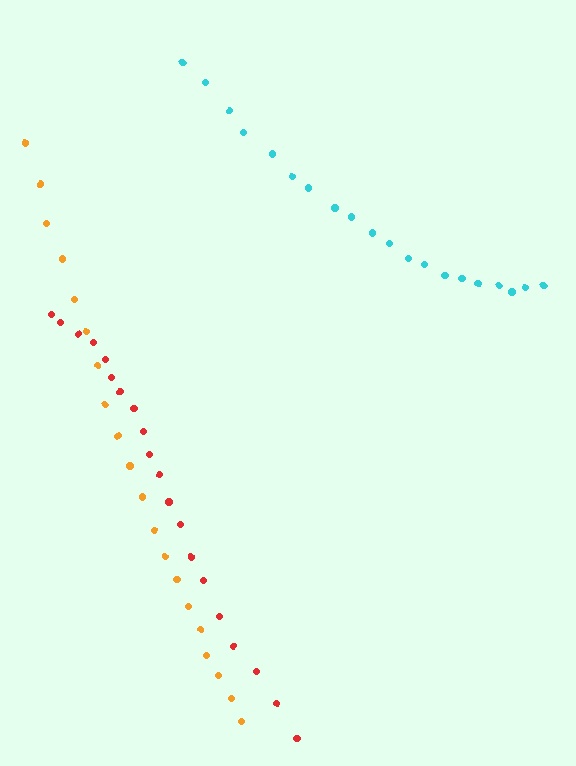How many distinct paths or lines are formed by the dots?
There are 3 distinct paths.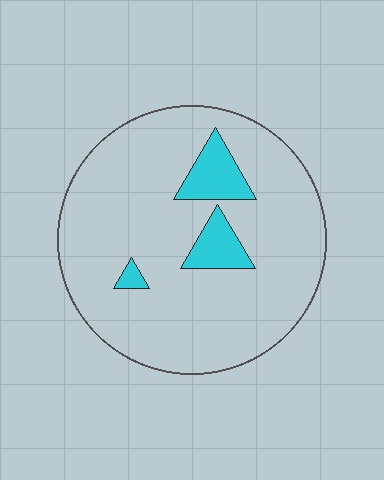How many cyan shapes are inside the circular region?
3.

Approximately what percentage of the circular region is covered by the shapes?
Approximately 10%.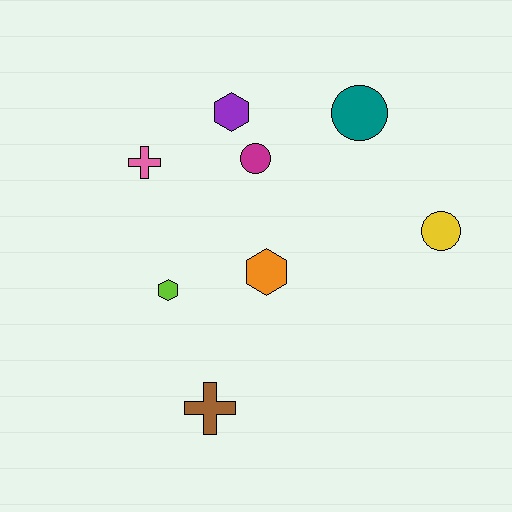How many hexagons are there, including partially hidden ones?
There are 3 hexagons.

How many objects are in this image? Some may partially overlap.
There are 8 objects.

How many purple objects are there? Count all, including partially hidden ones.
There is 1 purple object.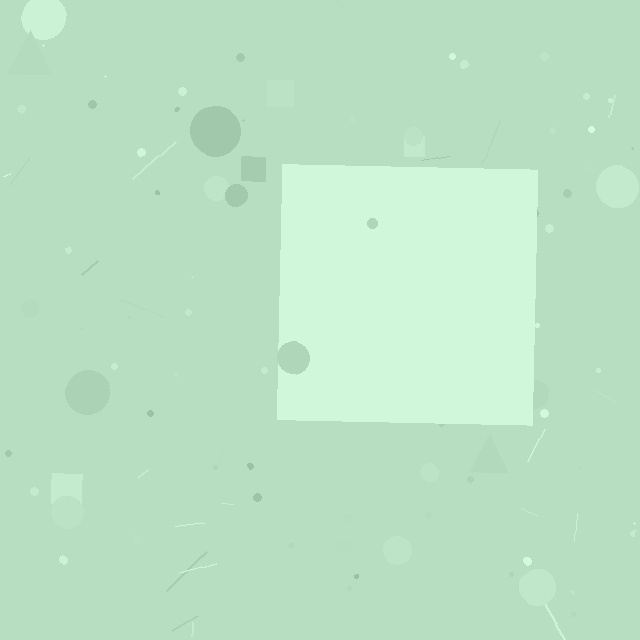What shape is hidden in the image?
A square is hidden in the image.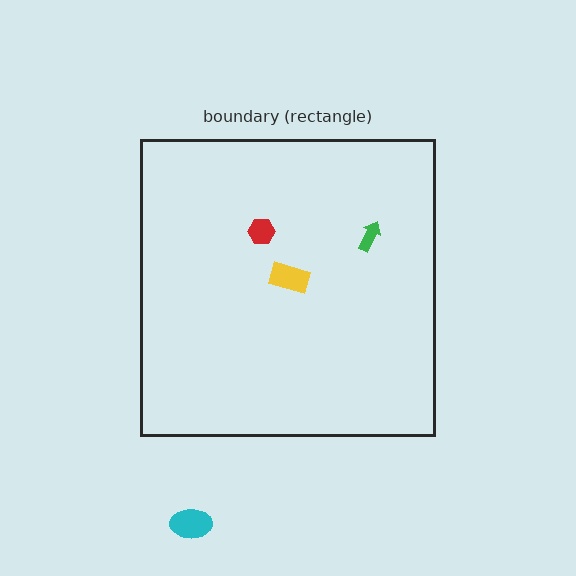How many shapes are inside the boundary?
3 inside, 1 outside.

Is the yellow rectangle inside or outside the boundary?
Inside.